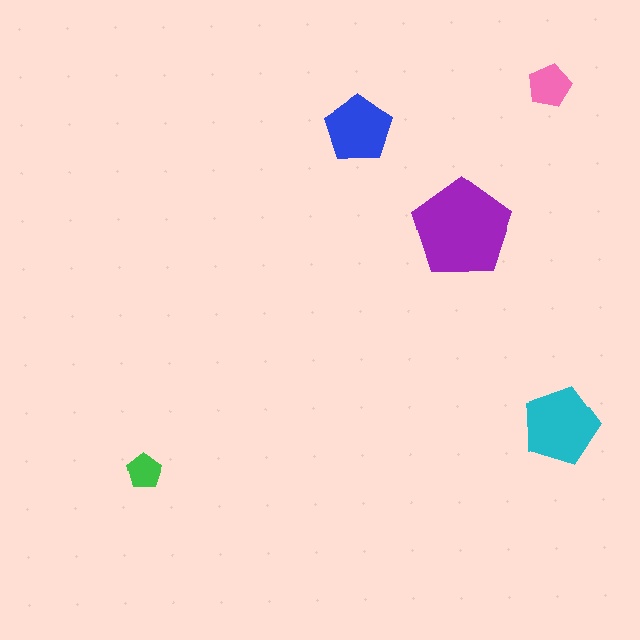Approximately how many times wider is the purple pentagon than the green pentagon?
About 3 times wider.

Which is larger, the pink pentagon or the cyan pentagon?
The cyan one.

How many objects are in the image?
There are 5 objects in the image.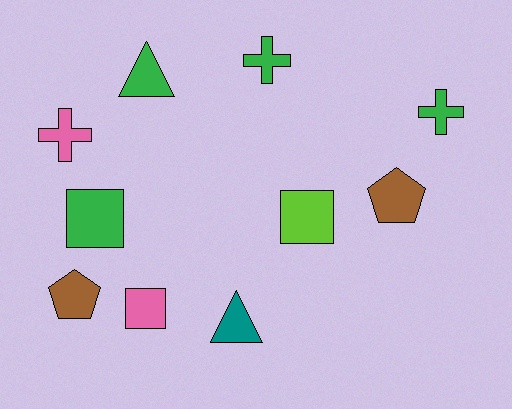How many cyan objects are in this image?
There are no cyan objects.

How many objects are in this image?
There are 10 objects.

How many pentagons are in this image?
There are 2 pentagons.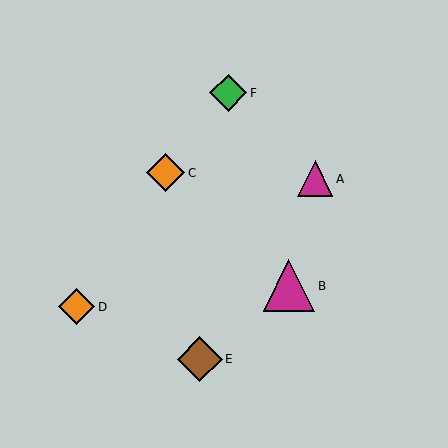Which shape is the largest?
The magenta triangle (labeled B) is the largest.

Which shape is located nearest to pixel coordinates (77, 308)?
The orange diamond (labeled D) at (77, 307) is nearest to that location.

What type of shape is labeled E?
Shape E is a brown diamond.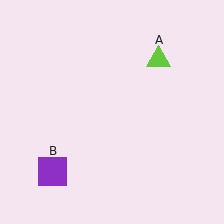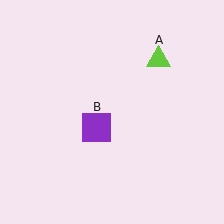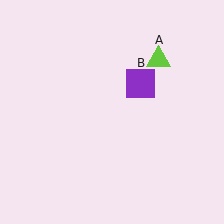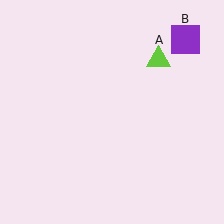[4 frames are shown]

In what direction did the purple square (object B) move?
The purple square (object B) moved up and to the right.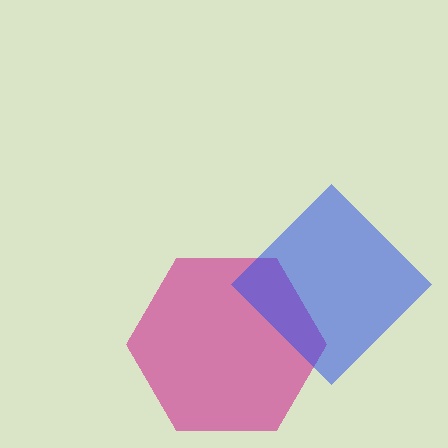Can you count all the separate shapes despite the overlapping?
Yes, there are 2 separate shapes.